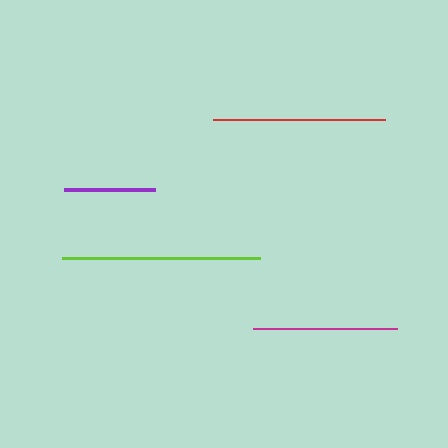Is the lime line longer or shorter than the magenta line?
The lime line is longer than the magenta line.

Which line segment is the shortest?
The purple line is the shortest at approximately 91 pixels.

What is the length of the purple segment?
The purple segment is approximately 91 pixels long.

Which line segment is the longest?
The lime line is the longest at approximately 197 pixels.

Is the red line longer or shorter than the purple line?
The red line is longer than the purple line.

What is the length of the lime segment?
The lime segment is approximately 197 pixels long.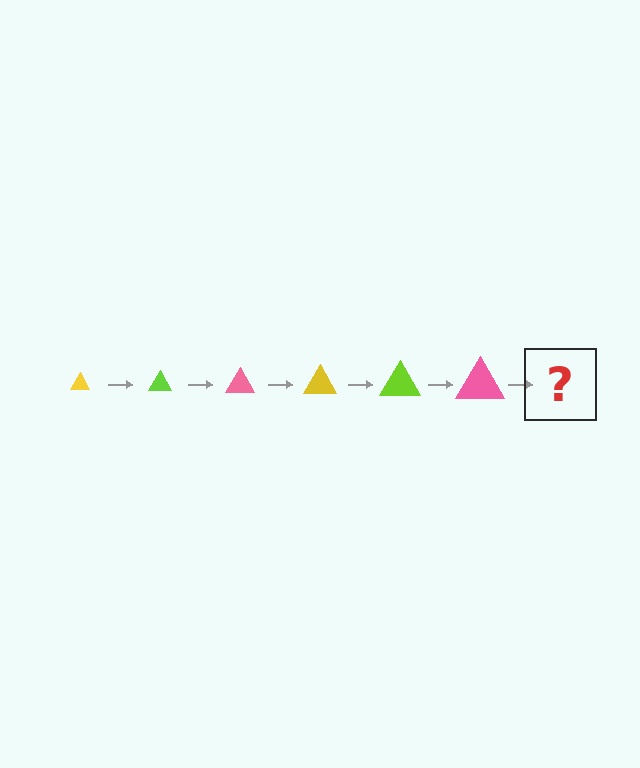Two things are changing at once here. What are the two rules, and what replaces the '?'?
The two rules are that the triangle grows larger each step and the color cycles through yellow, lime, and pink. The '?' should be a yellow triangle, larger than the previous one.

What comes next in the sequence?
The next element should be a yellow triangle, larger than the previous one.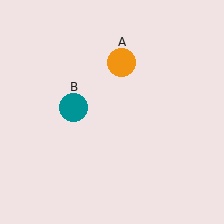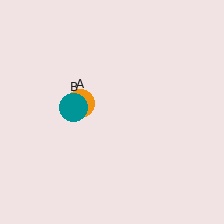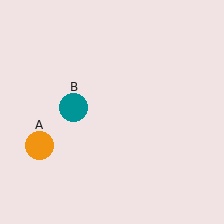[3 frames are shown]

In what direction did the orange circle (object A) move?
The orange circle (object A) moved down and to the left.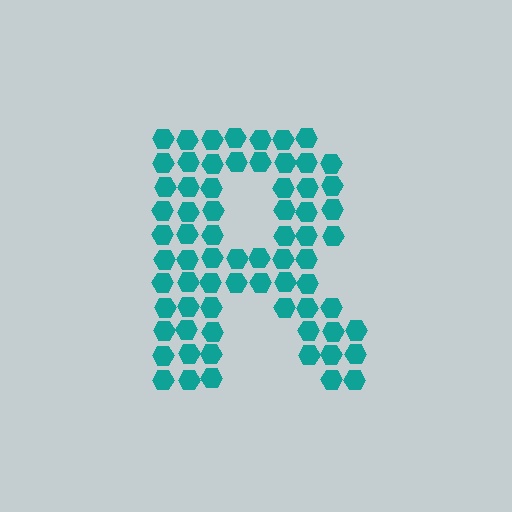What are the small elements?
The small elements are hexagons.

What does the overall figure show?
The overall figure shows the letter R.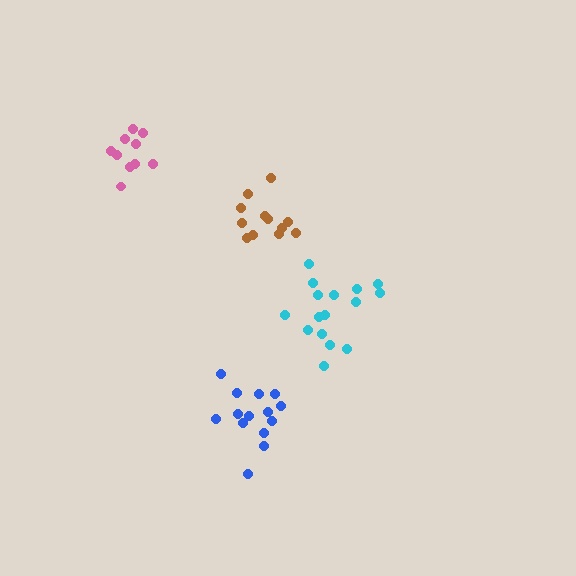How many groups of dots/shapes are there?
There are 4 groups.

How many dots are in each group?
Group 1: 10 dots, Group 2: 16 dots, Group 3: 12 dots, Group 4: 14 dots (52 total).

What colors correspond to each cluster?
The clusters are colored: pink, cyan, brown, blue.